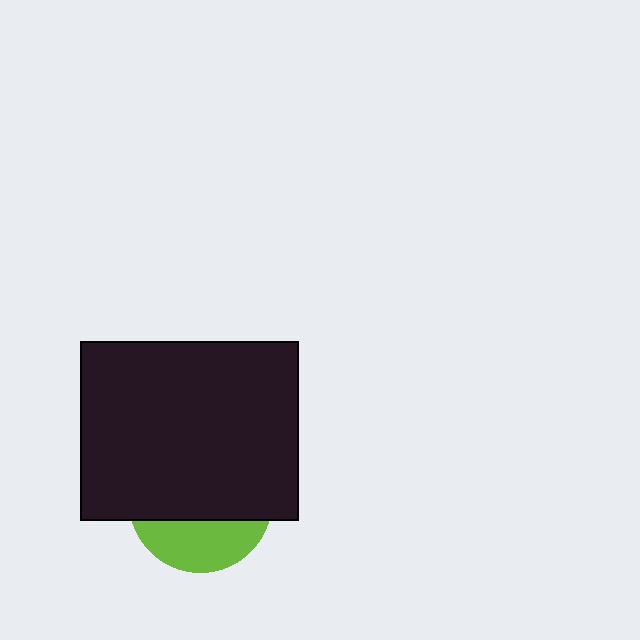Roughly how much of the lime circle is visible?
A small part of it is visible (roughly 32%).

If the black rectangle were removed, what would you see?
You would see the complete lime circle.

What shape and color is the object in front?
The object in front is a black rectangle.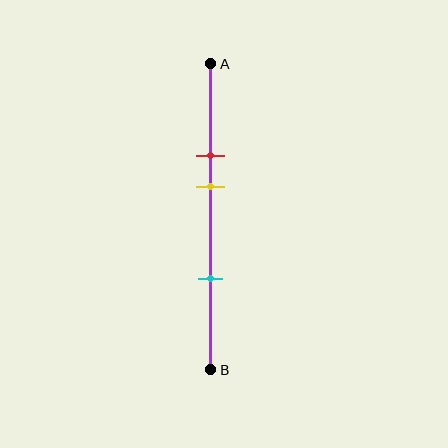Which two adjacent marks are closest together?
The red and yellow marks are the closest adjacent pair.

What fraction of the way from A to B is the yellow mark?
The yellow mark is approximately 40% (0.4) of the way from A to B.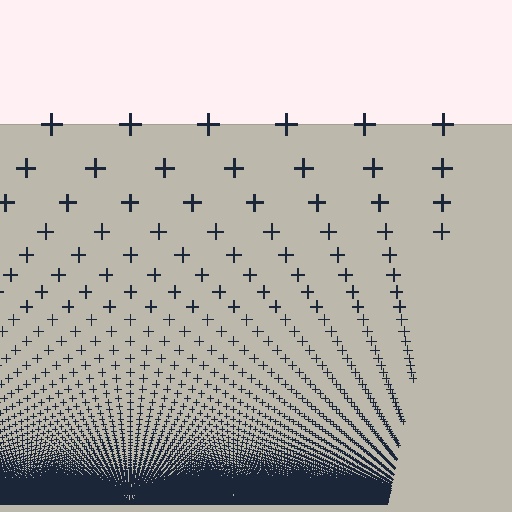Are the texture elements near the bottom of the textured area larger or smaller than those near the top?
Smaller. The gradient is inverted — elements near the bottom are smaller and denser.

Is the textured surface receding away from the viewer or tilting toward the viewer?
The surface appears to tilt toward the viewer. Texture elements get larger and sparser toward the top.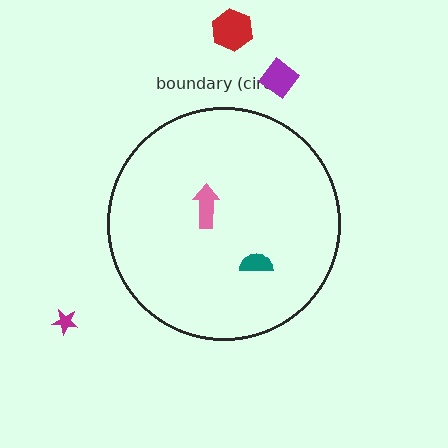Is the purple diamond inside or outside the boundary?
Outside.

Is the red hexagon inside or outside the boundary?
Outside.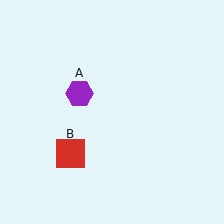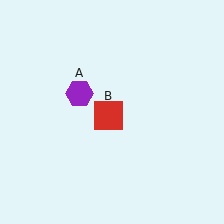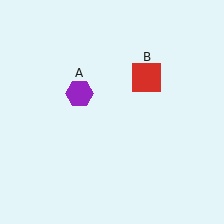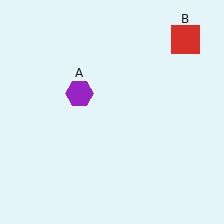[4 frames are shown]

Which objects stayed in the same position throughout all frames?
Purple hexagon (object A) remained stationary.